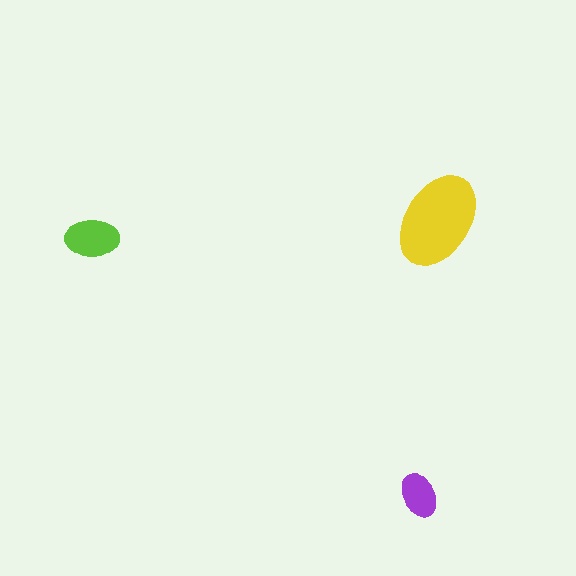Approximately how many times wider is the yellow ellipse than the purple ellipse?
About 2 times wider.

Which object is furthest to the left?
The lime ellipse is leftmost.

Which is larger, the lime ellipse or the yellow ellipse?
The yellow one.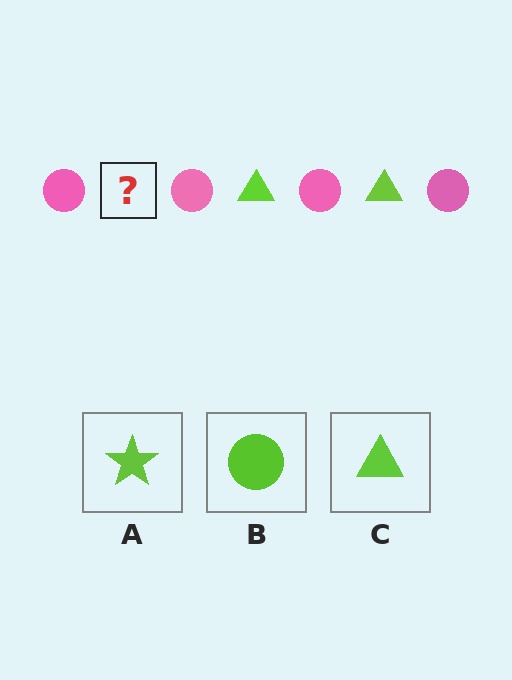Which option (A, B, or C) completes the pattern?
C.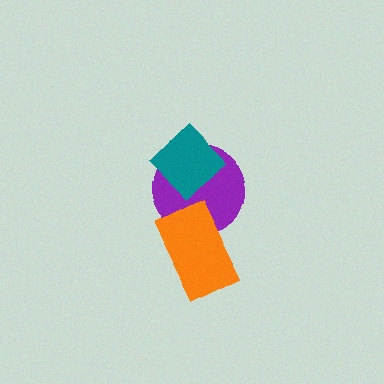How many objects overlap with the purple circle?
2 objects overlap with the purple circle.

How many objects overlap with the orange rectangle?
1 object overlaps with the orange rectangle.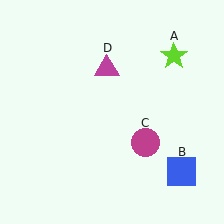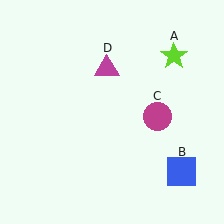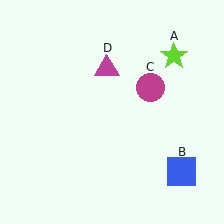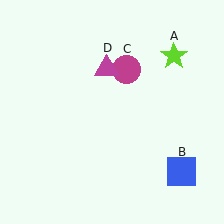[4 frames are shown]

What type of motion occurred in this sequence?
The magenta circle (object C) rotated counterclockwise around the center of the scene.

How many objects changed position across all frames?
1 object changed position: magenta circle (object C).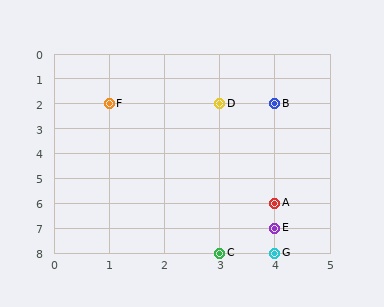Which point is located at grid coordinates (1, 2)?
Point F is at (1, 2).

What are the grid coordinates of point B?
Point B is at grid coordinates (4, 2).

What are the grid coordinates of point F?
Point F is at grid coordinates (1, 2).